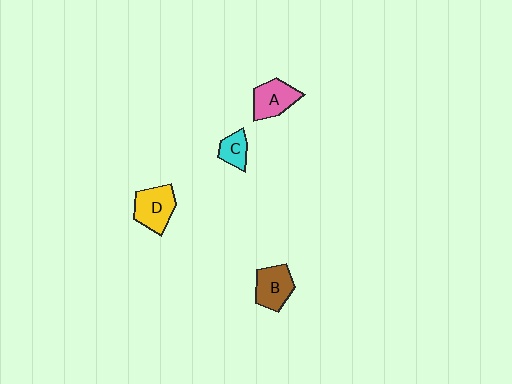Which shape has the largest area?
Shape D (yellow).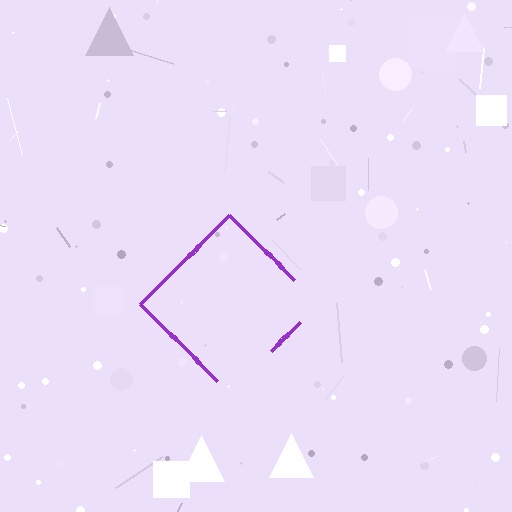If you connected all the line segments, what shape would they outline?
They would outline a diamond.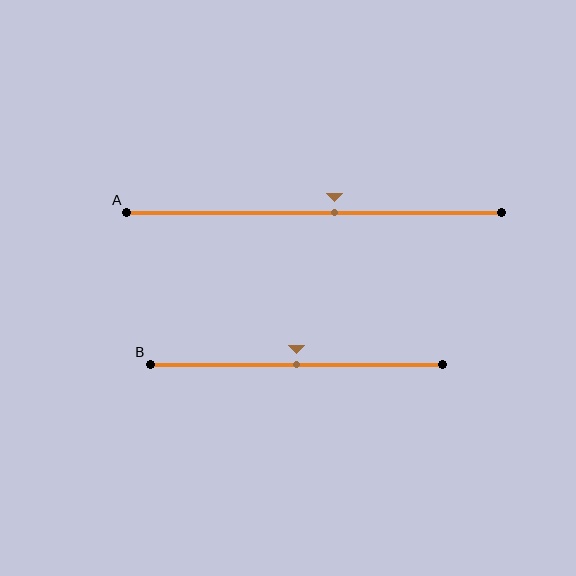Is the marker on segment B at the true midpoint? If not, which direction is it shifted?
Yes, the marker on segment B is at the true midpoint.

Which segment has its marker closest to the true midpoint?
Segment B has its marker closest to the true midpoint.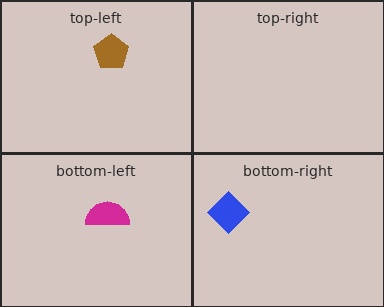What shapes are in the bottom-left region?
The magenta semicircle.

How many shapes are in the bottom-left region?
1.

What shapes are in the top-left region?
The brown pentagon.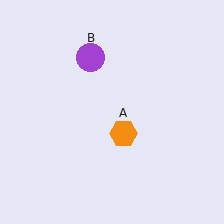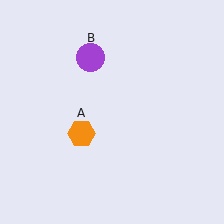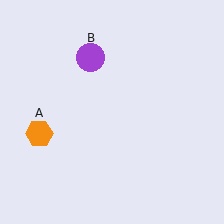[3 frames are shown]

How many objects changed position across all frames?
1 object changed position: orange hexagon (object A).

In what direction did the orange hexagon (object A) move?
The orange hexagon (object A) moved left.